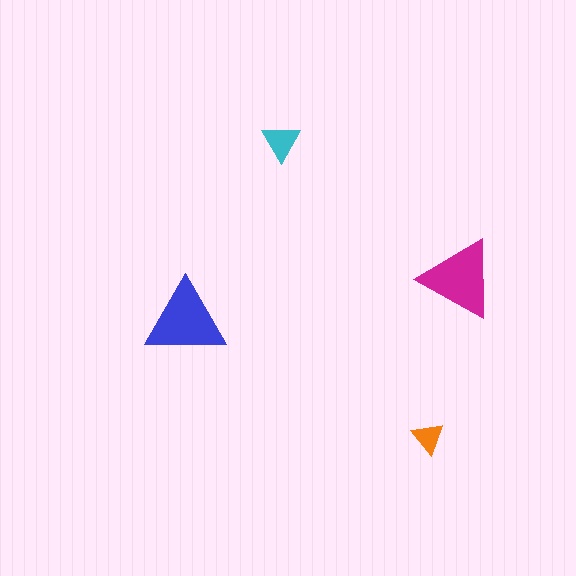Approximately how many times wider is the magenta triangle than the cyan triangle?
About 2 times wider.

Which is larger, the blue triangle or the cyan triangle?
The blue one.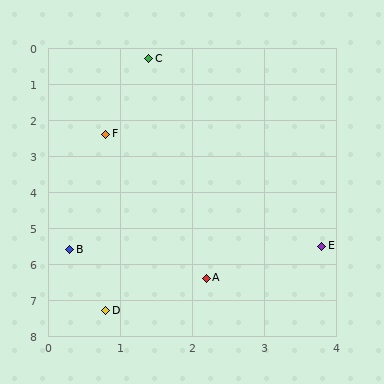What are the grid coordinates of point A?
Point A is at approximately (2.2, 6.4).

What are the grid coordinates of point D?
Point D is at approximately (0.8, 7.3).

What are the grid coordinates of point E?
Point E is at approximately (3.8, 5.5).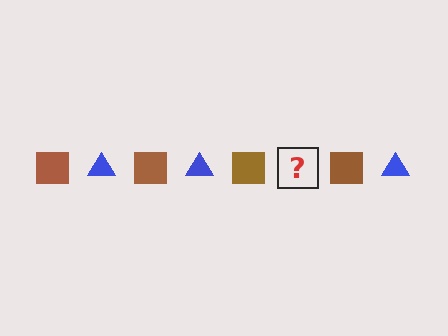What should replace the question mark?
The question mark should be replaced with a blue triangle.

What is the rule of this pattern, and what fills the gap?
The rule is that the pattern alternates between brown square and blue triangle. The gap should be filled with a blue triangle.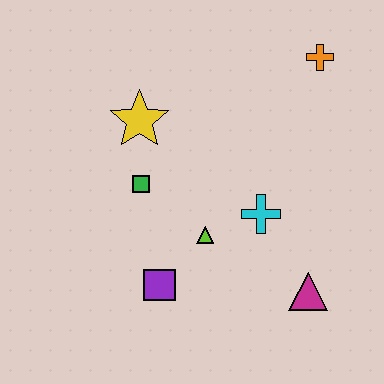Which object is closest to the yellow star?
The green square is closest to the yellow star.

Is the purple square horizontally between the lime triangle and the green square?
Yes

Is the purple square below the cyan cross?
Yes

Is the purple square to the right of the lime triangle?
No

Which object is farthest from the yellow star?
The magenta triangle is farthest from the yellow star.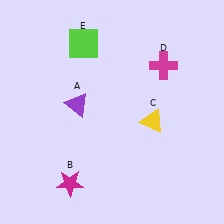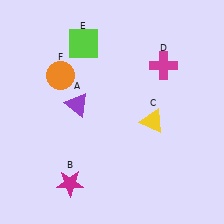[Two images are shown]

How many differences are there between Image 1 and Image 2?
There is 1 difference between the two images.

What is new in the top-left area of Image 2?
An orange circle (F) was added in the top-left area of Image 2.